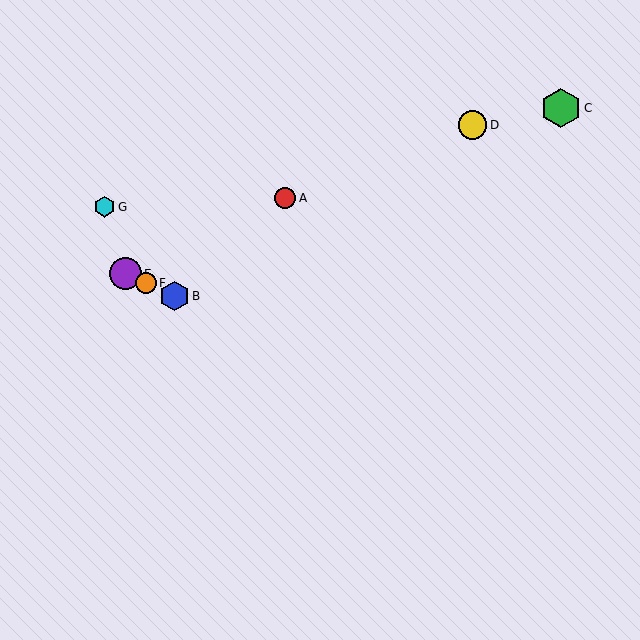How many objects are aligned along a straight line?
3 objects (B, E, F) are aligned along a straight line.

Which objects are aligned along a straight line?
Objects B, E, F are aligned along a straight line.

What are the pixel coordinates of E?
Object E is at (126, 274).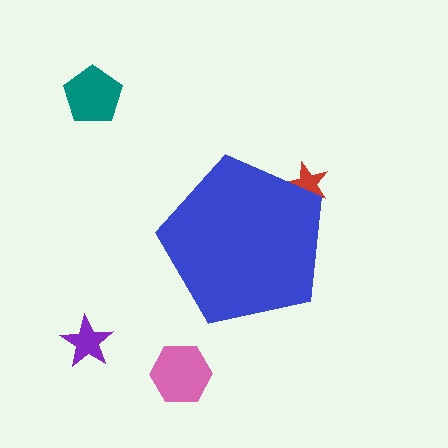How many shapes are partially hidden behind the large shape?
1 shape is partially hidden.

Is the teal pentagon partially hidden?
No, the teal pentagon is fully visible.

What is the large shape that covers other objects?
A blue pentagon.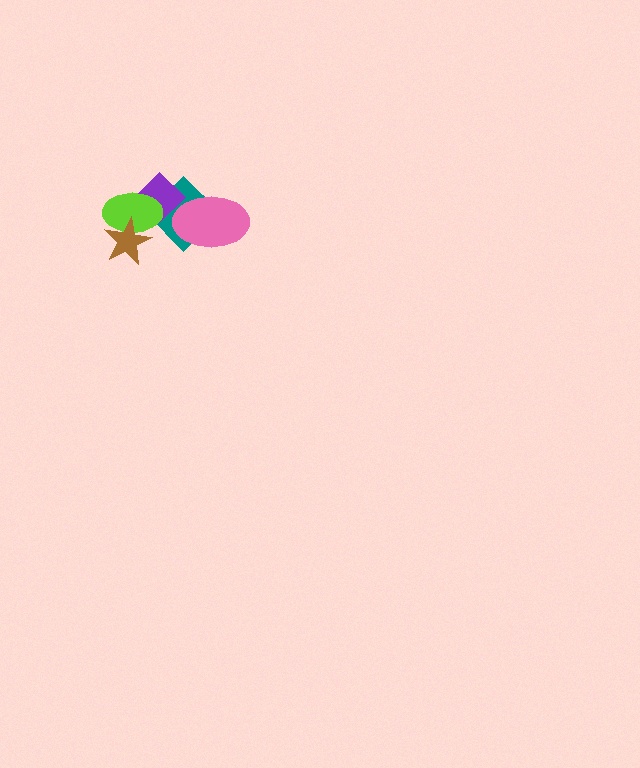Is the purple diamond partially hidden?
Yes, it is partially covered by another shape.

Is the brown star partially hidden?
No, no other shape covers it.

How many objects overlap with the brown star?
1 object overlaps with the brown star.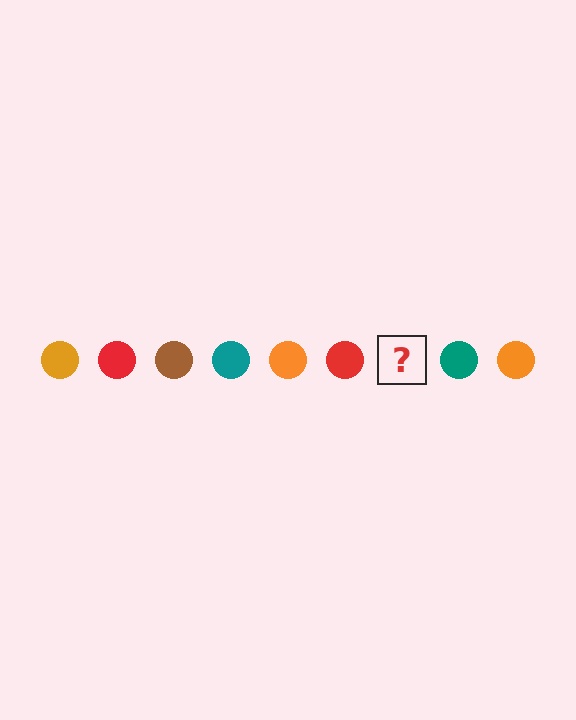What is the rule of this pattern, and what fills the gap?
The rule is that the pattern cycles through orange, red, brown, teal circles. The gap should be filled with a brown circle.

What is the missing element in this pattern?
The missing element is a brown circle.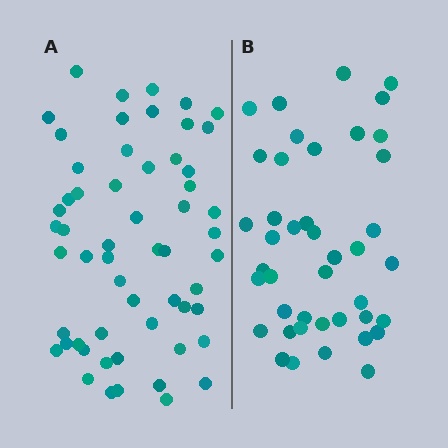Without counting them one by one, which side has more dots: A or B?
Region A (the left region) has more dots.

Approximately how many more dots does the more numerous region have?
Region A has approximately 15 more dots than region B.